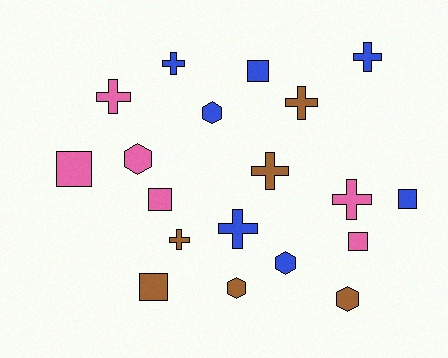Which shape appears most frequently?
Cross, with 8 objects.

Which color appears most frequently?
Blue, with 7 objects.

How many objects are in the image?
There are 19 objects.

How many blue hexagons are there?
There are 2 blue hexagons.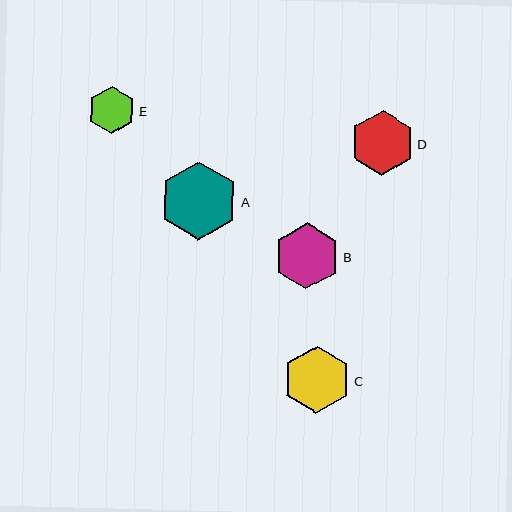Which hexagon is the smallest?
Hexagon E is the smallest with a size of approximately 47 pixels.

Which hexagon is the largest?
Hexagon A is the largest with a size of approximately 78 pixels.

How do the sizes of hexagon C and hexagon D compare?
Hexagon C and hexagon D are approximately the same size.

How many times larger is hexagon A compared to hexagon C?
Hexagon A is approximately 1.2 times the size of hexagon C.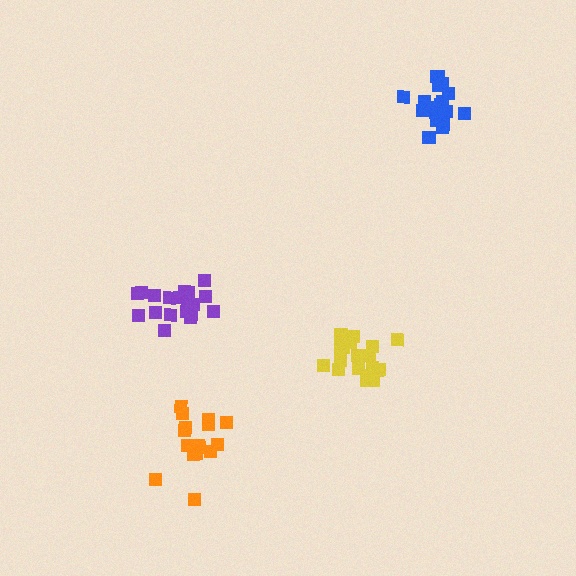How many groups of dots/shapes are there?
There are 4 groups.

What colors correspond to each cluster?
The clusters are colored: yellow, orange, purple, blue.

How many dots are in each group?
Group 1: 20 dots, Group 2: 16 dots, Group 3: 20 dots, Group 4: 19 dots (75 total).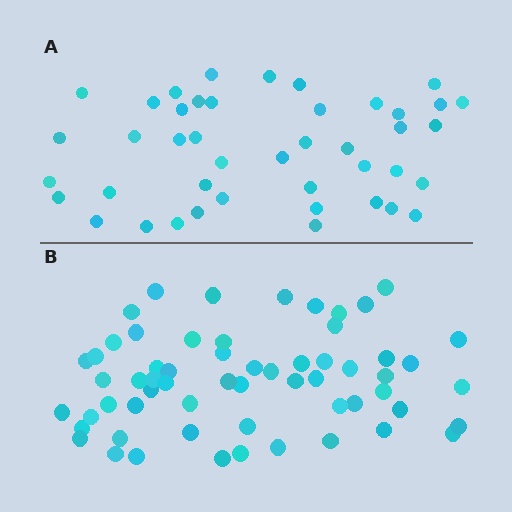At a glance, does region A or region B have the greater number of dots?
Region B (the bottom region) has more dots.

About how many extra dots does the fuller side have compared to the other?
Region B has approximately 15 more dots than region A.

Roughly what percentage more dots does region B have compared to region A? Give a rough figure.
About 40% more.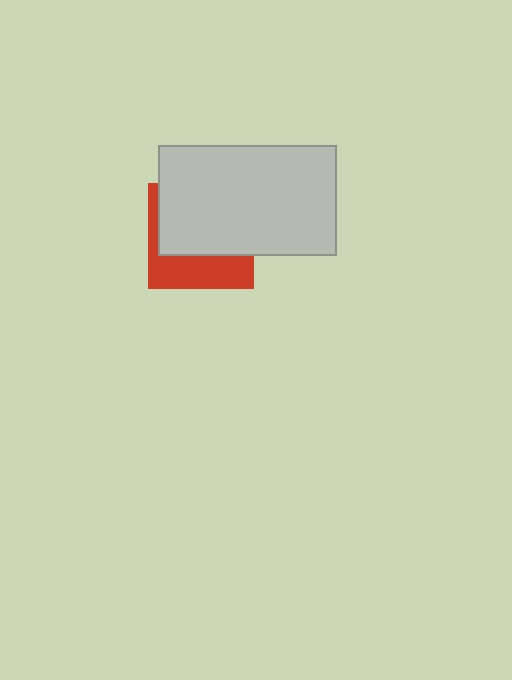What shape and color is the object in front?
The object in front is a light gray rectangle.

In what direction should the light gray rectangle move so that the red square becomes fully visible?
The light gray rectangle should move up. That is the shortest direction to clear the overlap and leave the red square fully visible.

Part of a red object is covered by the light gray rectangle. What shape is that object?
It is a square.